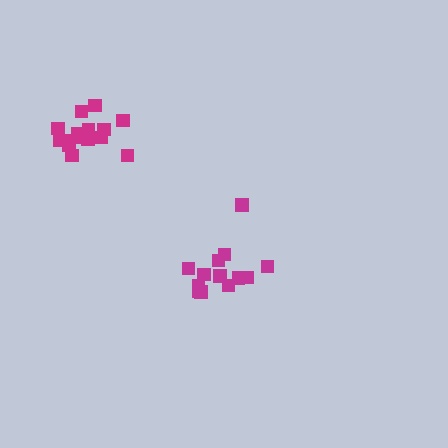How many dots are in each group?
Group 1: 15 dots, Group 2: 13 dots (28 total).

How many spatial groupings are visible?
There are 2 spatial groupings.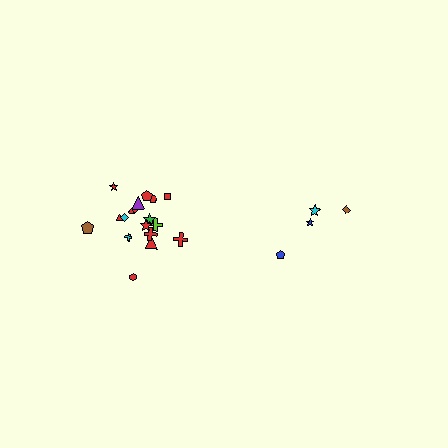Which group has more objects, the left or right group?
The left group.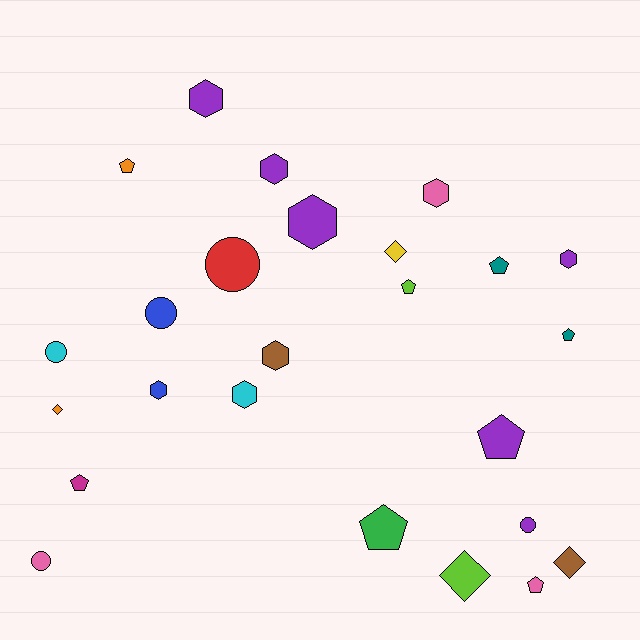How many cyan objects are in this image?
There are 2 cyan objects.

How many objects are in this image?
There are 25 objects.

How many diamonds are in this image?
There are 4 diamonds.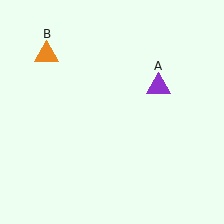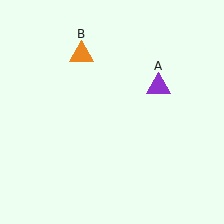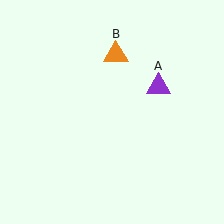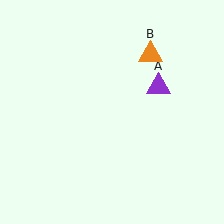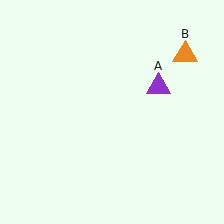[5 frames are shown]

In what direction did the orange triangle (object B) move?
The orange triangle (object B) moved right.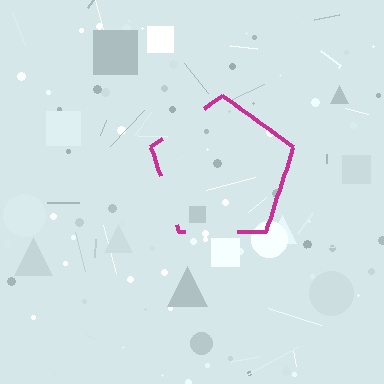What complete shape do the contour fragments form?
The contour fragments form a pentagon.